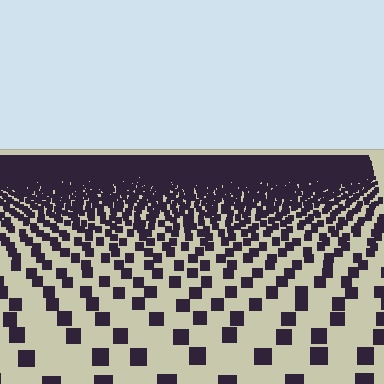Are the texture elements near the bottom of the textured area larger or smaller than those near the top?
Larger. Near the bottom, elements are closer to the viewer and appear at a bigger on-screen size.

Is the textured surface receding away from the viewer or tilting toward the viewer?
The surface is receding away from the viewer. Texture elements get smaller and denser toward the top.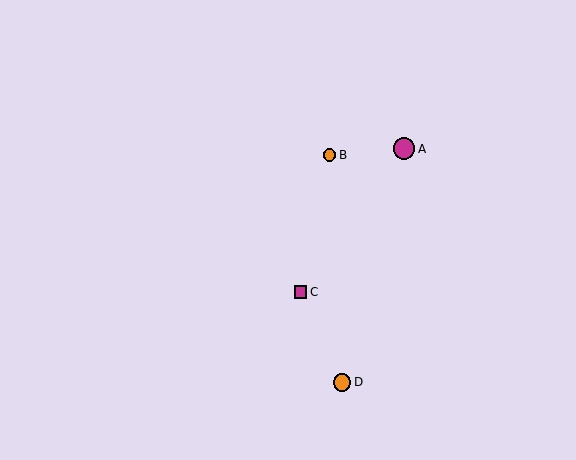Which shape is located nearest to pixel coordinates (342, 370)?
The orange circle (labeled D) at (342, 382) is nearest to that location.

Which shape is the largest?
The magenta circle (labeled A) is the largest.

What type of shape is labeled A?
Shape A is a magenta circle.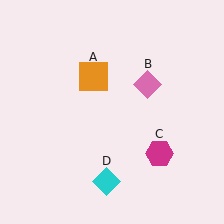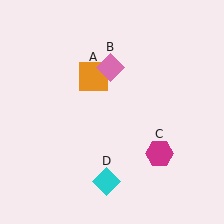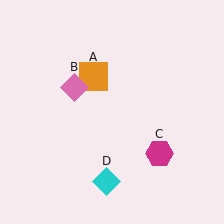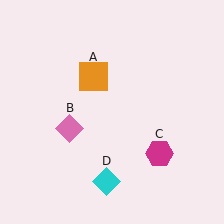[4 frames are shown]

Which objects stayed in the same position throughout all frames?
Orange square (object A) and magenta hexagon (object C) and cyan diamond (object D) remained stationary.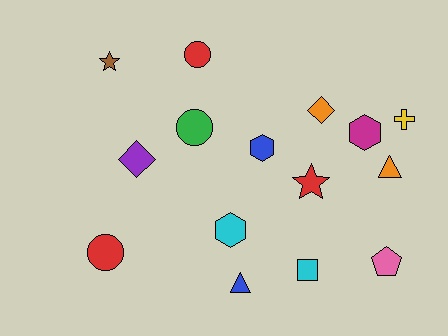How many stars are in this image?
There are 2 stars.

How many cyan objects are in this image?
There are 2 cyan objects.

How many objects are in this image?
There are 15 objects.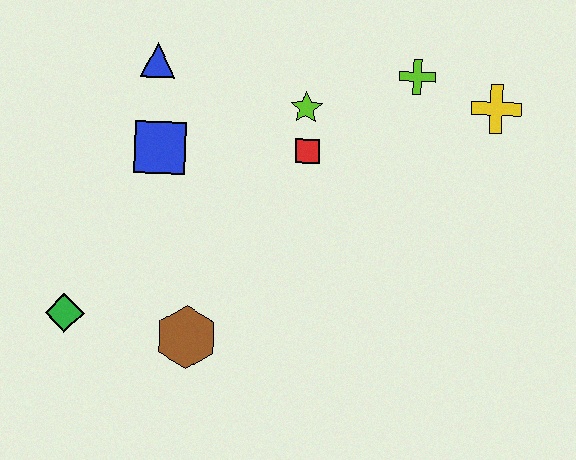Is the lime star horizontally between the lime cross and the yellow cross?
No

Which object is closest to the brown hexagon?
The green diamond is closest to the brown hexagon.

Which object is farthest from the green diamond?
The yellow cross is farthest from the green diamond.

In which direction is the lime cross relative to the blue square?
The lime cross is to the right of the blue square.